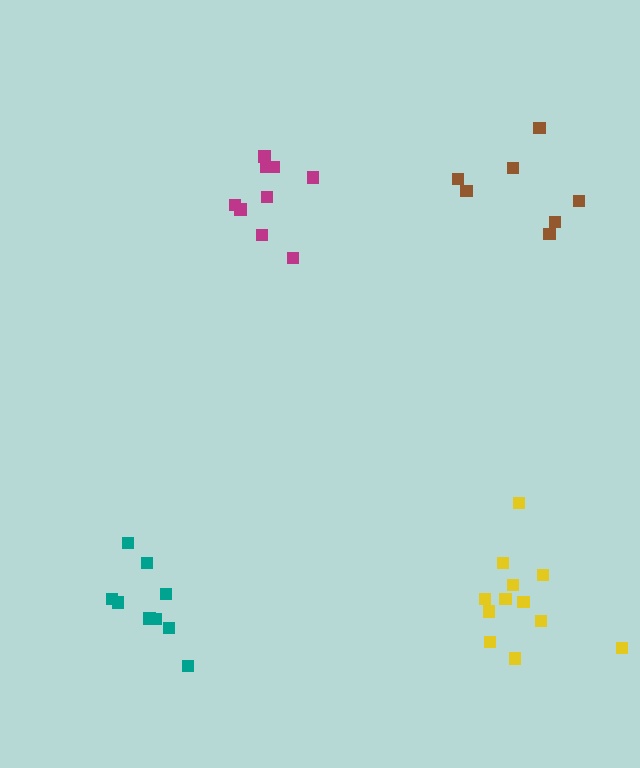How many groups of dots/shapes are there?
There are 4 groups.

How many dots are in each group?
Group 1: 9 dots, Group 2: 7 dots, Group 3: 12 dots, Group 4: 9 dots (37 total).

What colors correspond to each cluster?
The clusters are colored: magenta, brown, yellow, teal.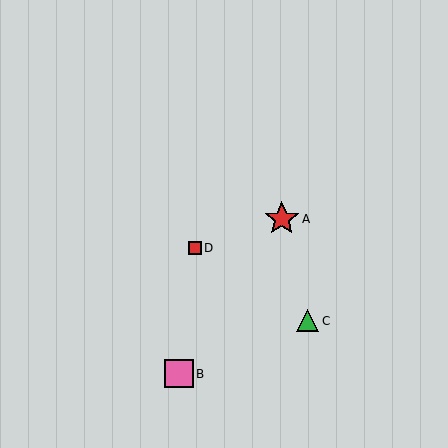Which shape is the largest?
The red star (labeled A) is the largest.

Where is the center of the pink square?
The center of the pink square is at (179, 374).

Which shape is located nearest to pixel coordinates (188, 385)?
The pink square (labeled B) at (179, 374) is nearest to that location.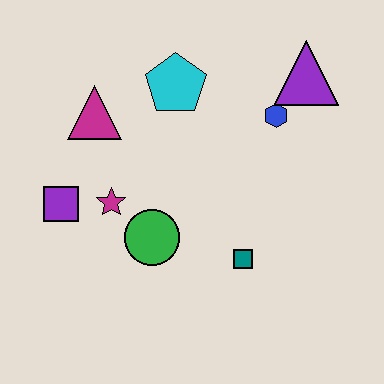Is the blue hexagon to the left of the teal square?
No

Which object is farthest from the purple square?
The purple triangle is farthest from the purple square.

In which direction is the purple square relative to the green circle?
The purple square is to the left of the green circle.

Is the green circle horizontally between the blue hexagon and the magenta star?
Yes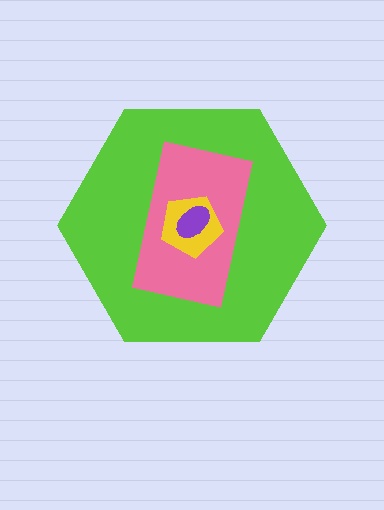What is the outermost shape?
The lime hexagon.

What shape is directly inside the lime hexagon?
The pink rectangle.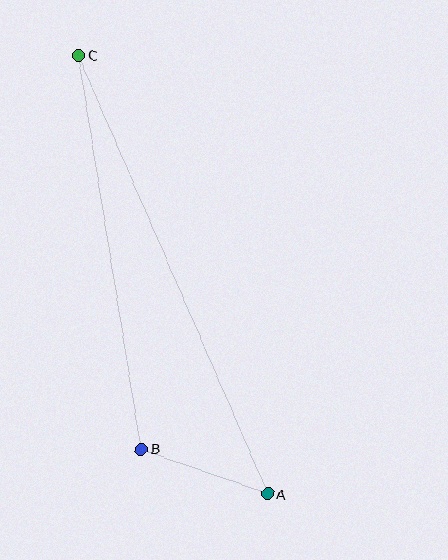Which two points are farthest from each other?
Points A and C are farthest from each other.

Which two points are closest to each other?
Points A and B are closest to each other.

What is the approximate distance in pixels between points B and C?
The distance between B and C is approximately 399 pixels.